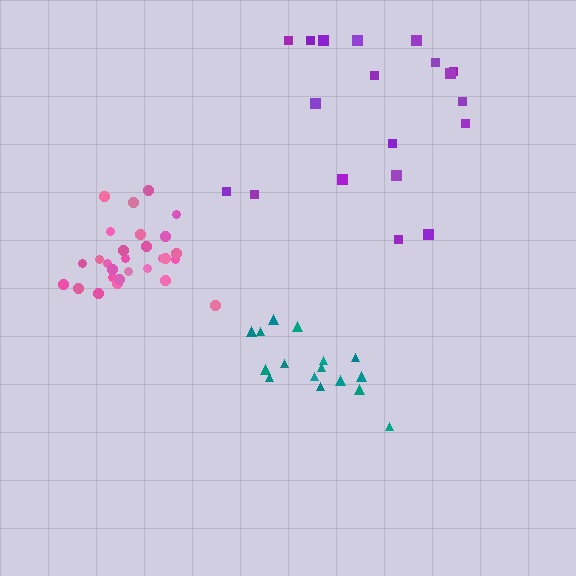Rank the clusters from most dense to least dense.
pink, teal, purple.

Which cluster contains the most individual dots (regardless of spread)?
Pink (29).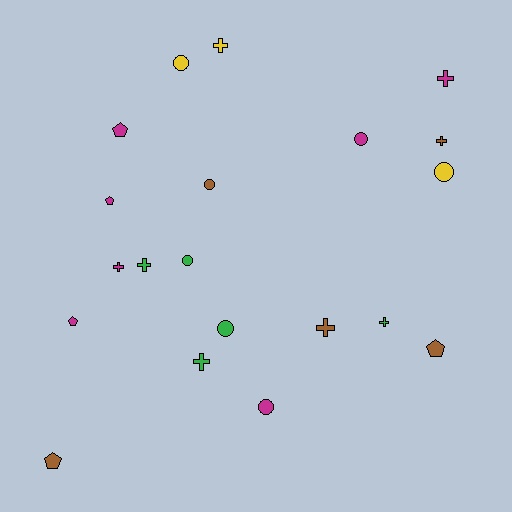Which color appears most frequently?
Magenta, with 7 objects.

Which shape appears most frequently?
Cross, with 8 objects.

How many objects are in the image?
There are 20 objects.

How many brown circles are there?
There is 1 brown circle.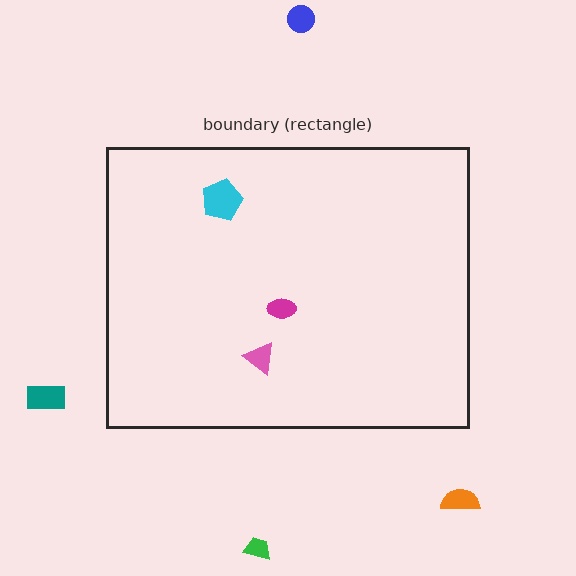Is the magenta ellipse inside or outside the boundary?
Inside.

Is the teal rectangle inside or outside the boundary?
Outside.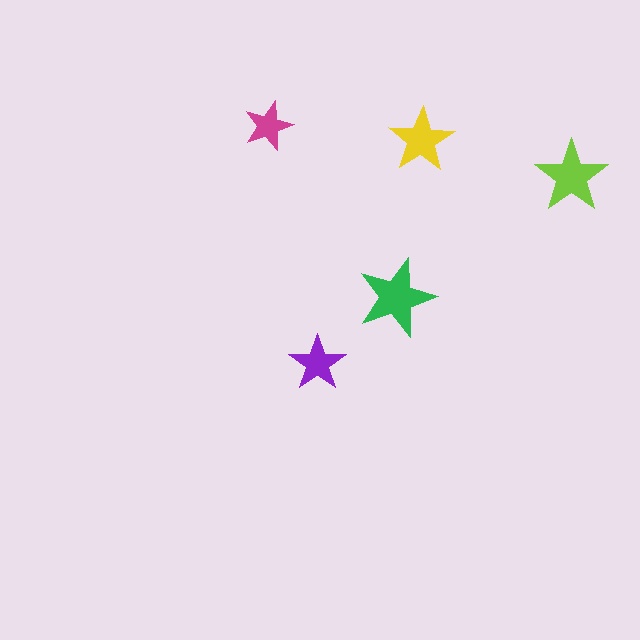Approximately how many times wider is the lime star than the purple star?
About 1.5 times wider.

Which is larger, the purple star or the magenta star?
The purple one.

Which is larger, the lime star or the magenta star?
The lime one.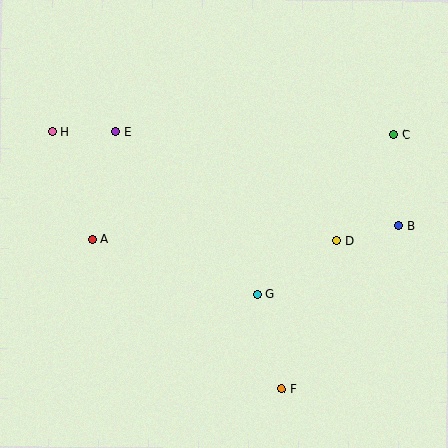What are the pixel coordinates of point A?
Point A is at (92, 239).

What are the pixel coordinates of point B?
Point B is at (399, 226).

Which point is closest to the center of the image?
Point G at (258, 294) is closest to the center.